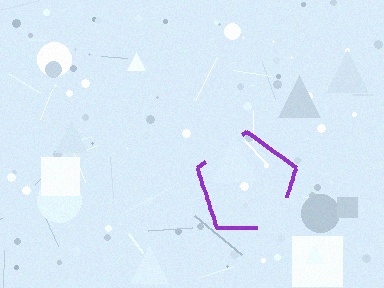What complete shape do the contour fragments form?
The contour fragments form a pentagon.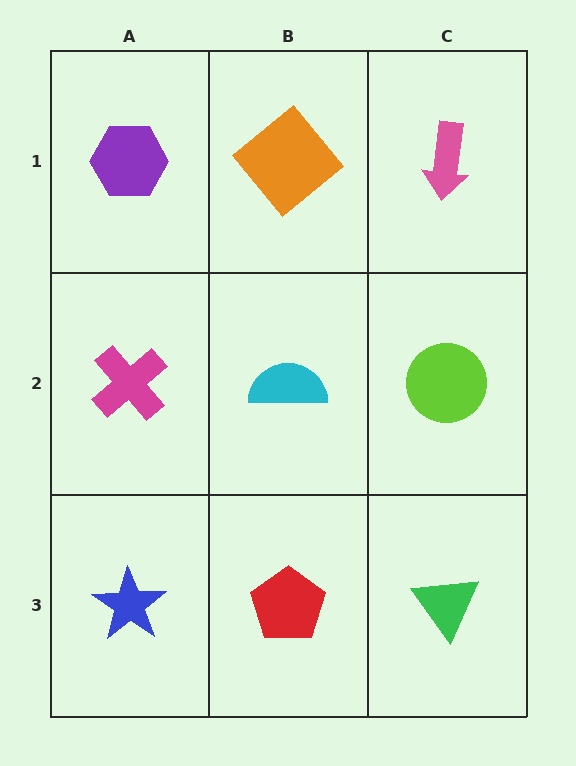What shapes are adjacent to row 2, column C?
A pink arrow (row 1, column C), a green triangle (row 3, column C), a cyan semicircle (row 2, column B).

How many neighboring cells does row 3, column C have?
2.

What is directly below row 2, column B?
A red pentagon.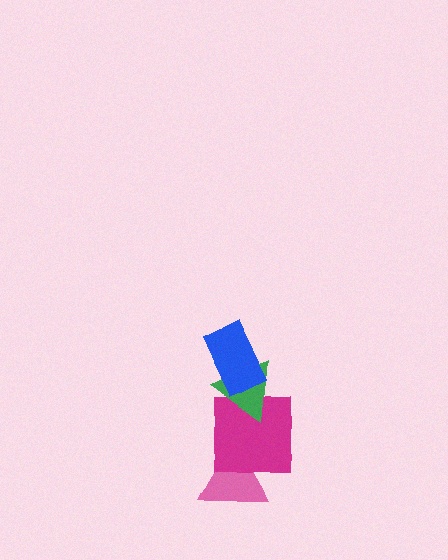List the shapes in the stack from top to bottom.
From top to bottom: the blue rectangle, the green triangle, the magenta square, the pink triangle.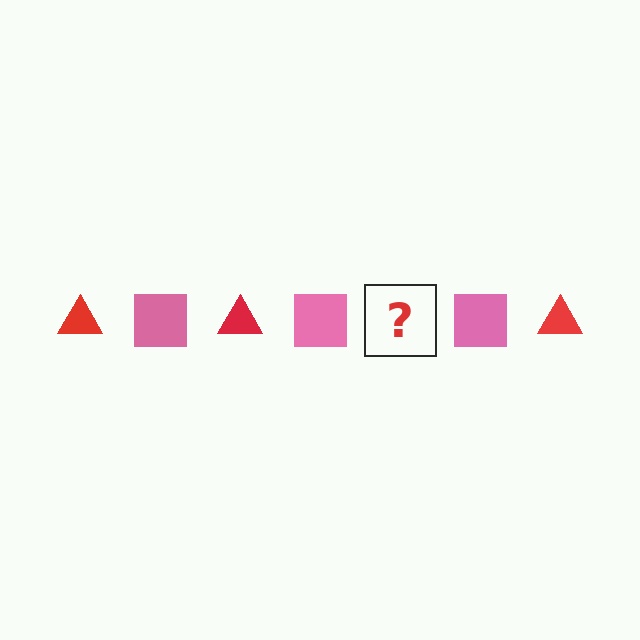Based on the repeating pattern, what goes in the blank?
The blank should be a red triangle.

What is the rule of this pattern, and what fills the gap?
The rule is that the pattern alternates between red triangle and pink square. The gap should be filled with a red triangle.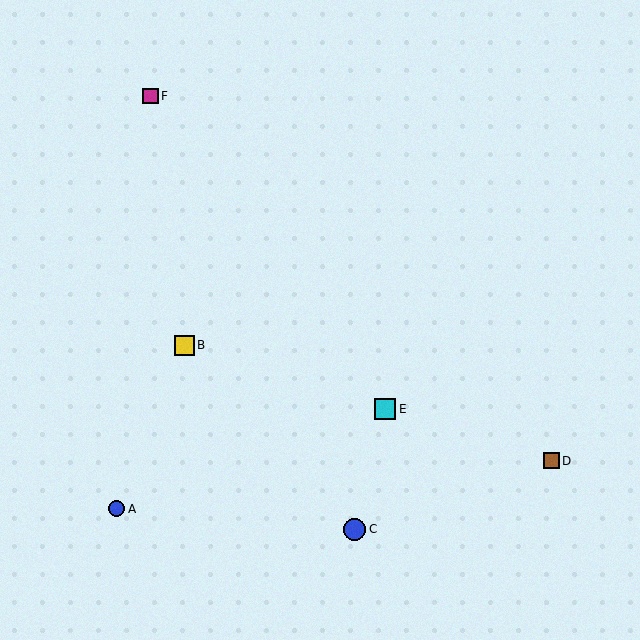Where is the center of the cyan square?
The center of the cyan square is at (385, 409).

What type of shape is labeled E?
Shape E is a cyan square.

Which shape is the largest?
The blue circle (labeled C) is the largest.